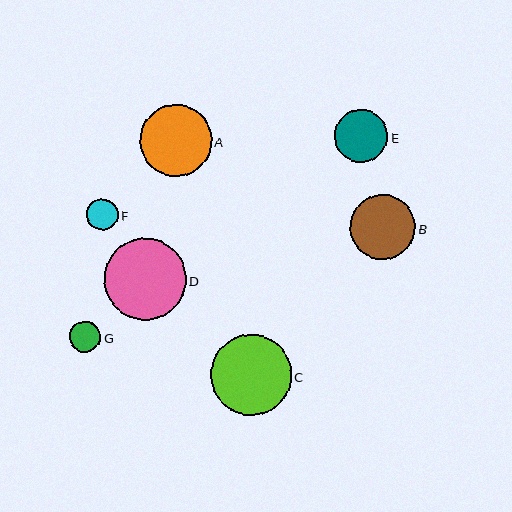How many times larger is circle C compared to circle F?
Circle C is approximately 2.6 times the size of circle F.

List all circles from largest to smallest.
From largest to smallest: D, C, A, B, E, G, F.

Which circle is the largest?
Circle D is the largest with a size of approximately 82 pixels.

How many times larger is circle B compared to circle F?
Circle B is approximately 2.1 times the size of circle F.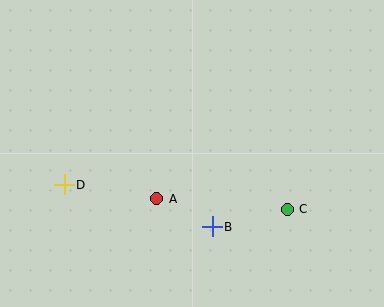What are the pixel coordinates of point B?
Point B is at (212, 227).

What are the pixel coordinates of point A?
Point A is at (157, 199).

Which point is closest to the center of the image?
Point A at (157, 199) is closest to the center.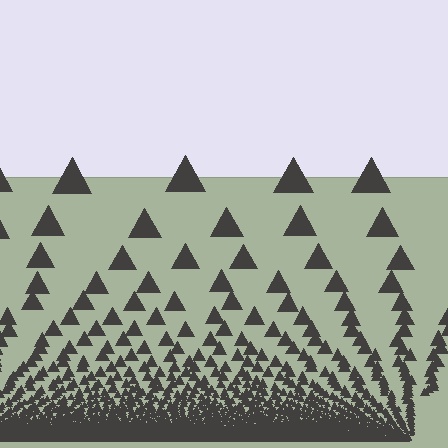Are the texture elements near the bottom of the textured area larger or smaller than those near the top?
Smaller. The gradient is inverted — elements near the bottom are smaller and denser.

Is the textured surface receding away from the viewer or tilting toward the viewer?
The surface appears to tilt toward the viewer. Texture elements get larger and sparser toward the top.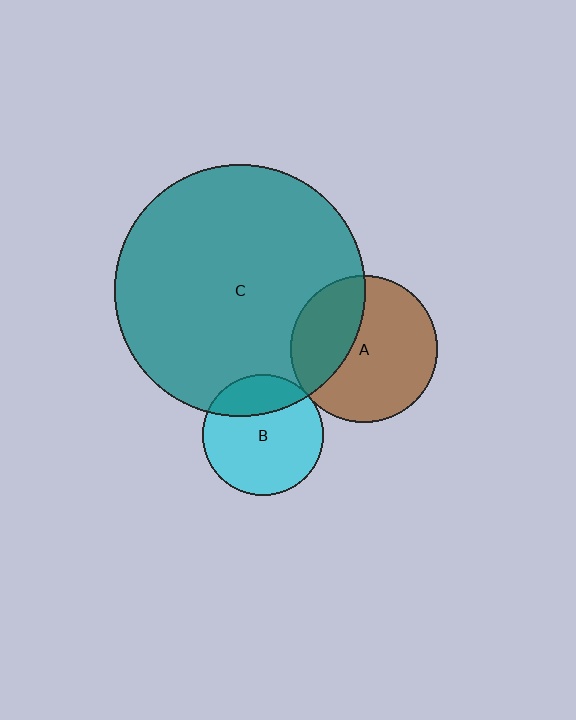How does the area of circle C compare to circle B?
Approximately 4.3 times.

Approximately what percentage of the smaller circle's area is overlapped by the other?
Approximately 5%.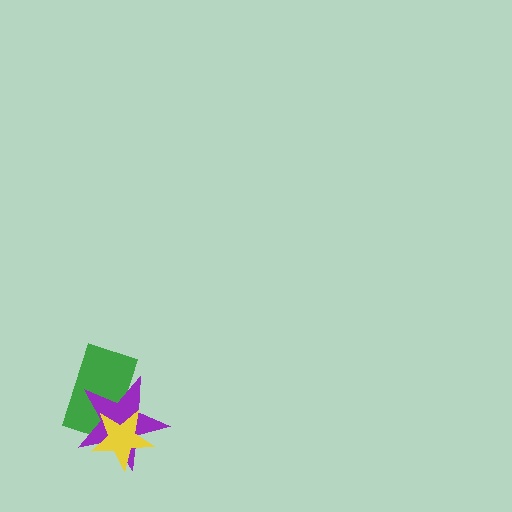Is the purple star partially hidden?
Yes, it is partially covered by another shape.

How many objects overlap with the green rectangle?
2 objects overlap with the green rectangle.